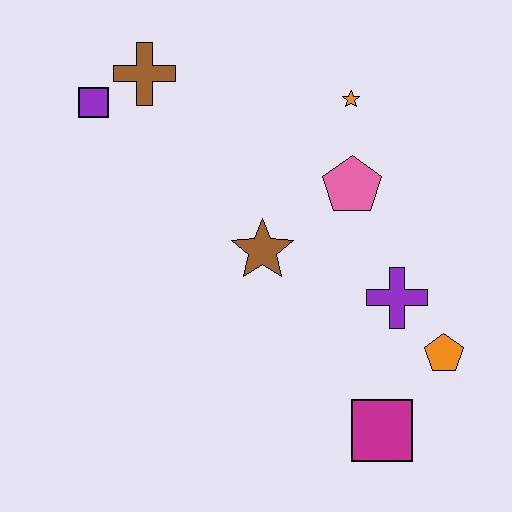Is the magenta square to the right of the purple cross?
No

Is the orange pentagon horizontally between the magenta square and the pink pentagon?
No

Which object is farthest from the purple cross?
The purple square is farthest from the purple cross.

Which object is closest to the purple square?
The brown cross is closest to the purple square.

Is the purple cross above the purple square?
No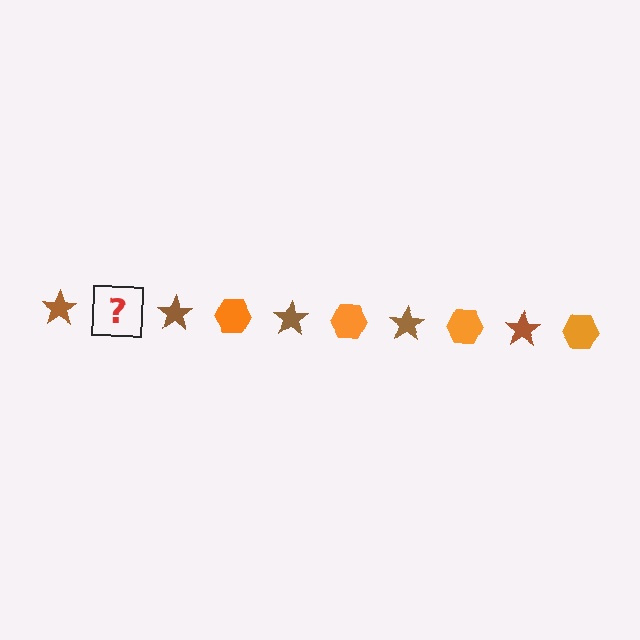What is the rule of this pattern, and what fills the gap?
The rule is that the pattern alternates between brown star and orange hexagon. The gap should be filled with an orange hexagon.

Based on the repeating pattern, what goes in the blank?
The blank should be an orange hexagon.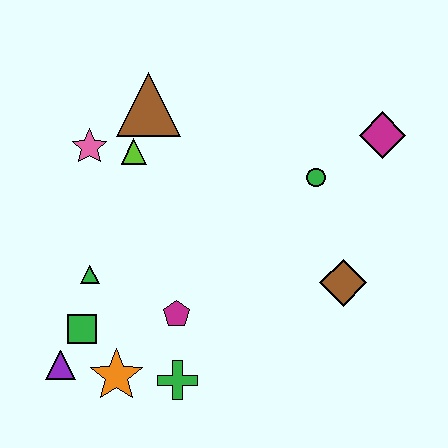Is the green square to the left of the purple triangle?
No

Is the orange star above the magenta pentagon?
No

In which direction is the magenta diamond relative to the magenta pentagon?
The magenta diamond is to the right of the magenta pentagon.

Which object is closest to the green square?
The purple triangle is closest to the green square.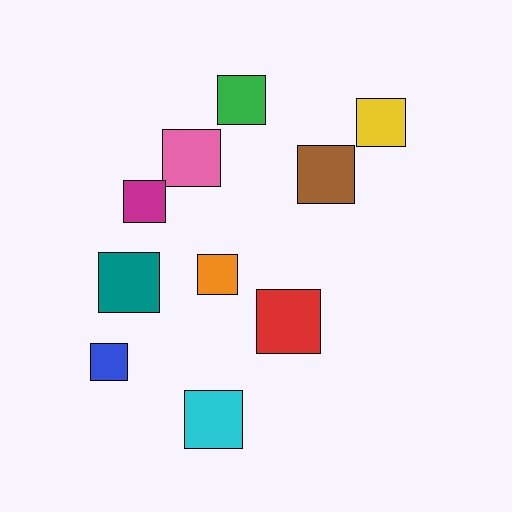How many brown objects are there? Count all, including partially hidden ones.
There is 1 brown object.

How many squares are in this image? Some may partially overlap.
There are 10 squares.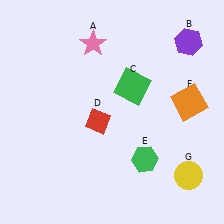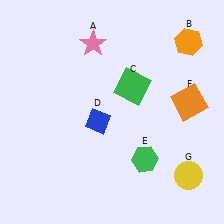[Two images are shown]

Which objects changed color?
B changed from purple to orange. D changed from red to blue.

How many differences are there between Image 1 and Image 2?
There are 2 differences between the two images.